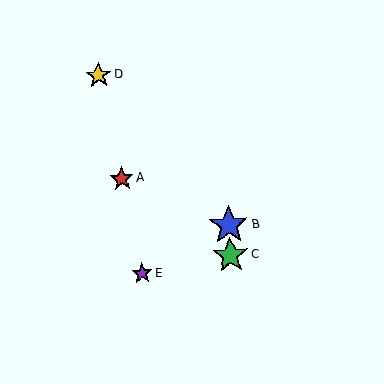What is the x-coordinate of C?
Object C is at x≈230.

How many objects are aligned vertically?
2 objects (B, C) are aligned vertically.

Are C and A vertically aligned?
No, C is at x≈230 and A is at x≈122.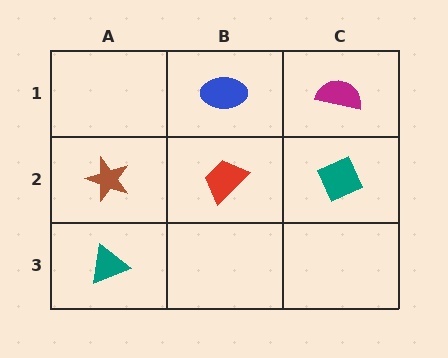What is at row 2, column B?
A red trapezoid.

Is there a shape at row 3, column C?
No, that cell is empty.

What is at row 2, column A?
A brown star.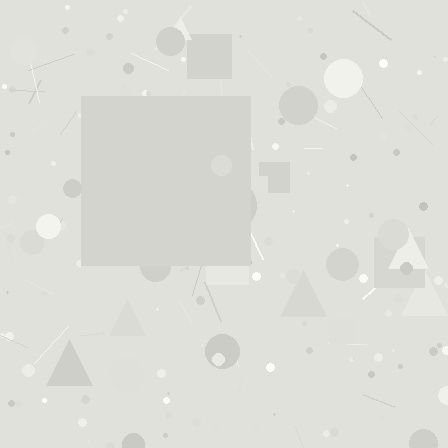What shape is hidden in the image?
A square is hidden in the image.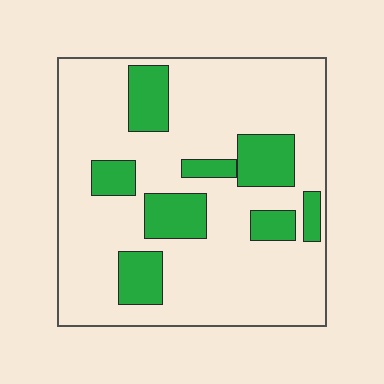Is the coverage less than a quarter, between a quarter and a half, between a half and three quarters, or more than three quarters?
Less than a quarter.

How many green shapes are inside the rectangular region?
8.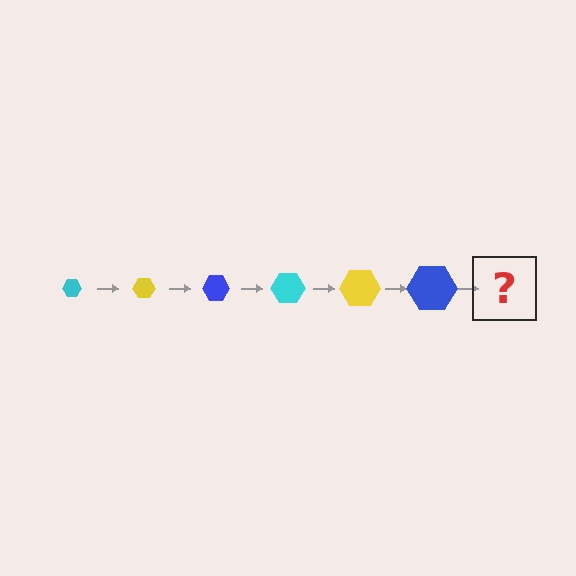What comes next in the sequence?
The next element should be a cyan hexagon, larger than the previous one.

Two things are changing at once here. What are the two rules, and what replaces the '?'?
The two rules are that the hexagon grows larger each step and the color cycles through cyan, yellow, and blue. The '?' should be a cyan hexagon, larger than the previous one.